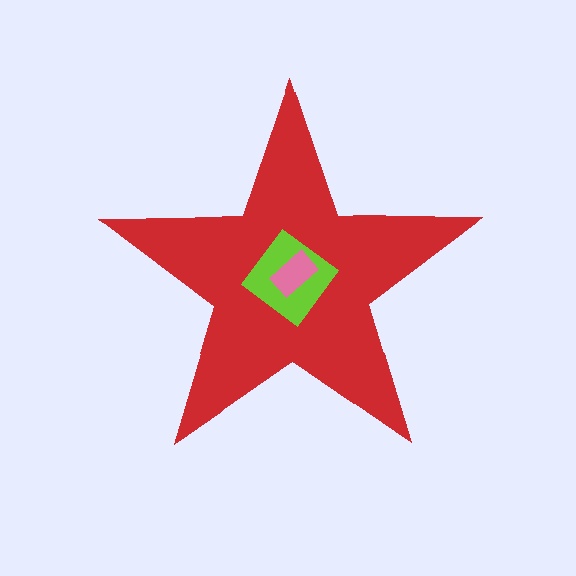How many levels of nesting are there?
3.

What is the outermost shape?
The red star.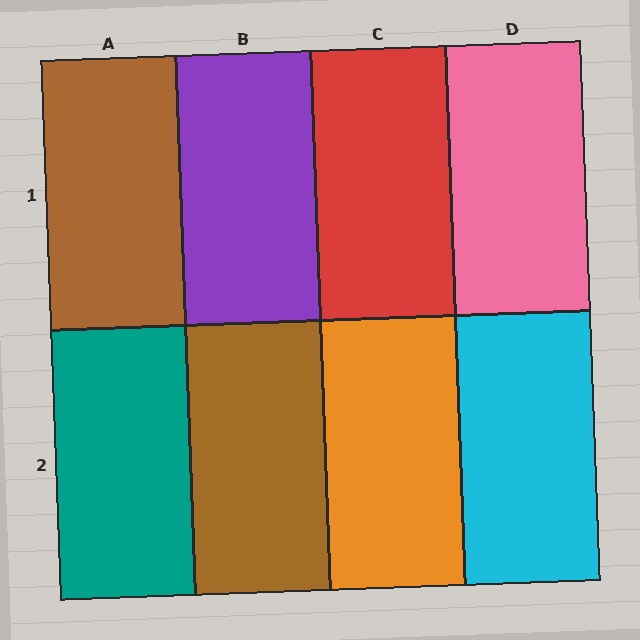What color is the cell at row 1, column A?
Brown.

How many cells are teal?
1 cell is teal.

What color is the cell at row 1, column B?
Purple.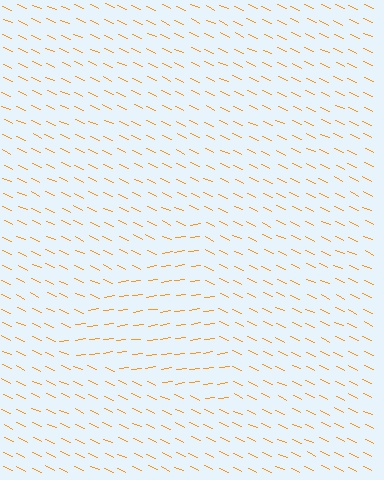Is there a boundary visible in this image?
Yes, there is a texture boundary formed by a change in line orientation.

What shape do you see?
I see a triangle.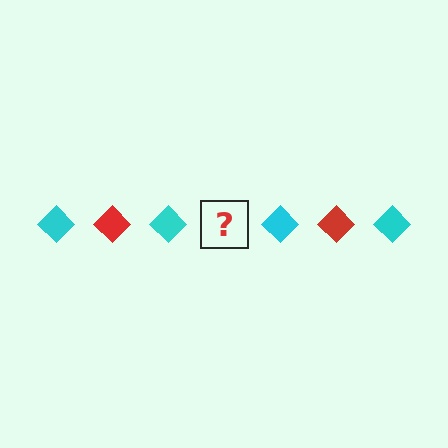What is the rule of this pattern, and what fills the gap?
The rule is that the pattern cycles through cyan, red diamonds. The gap should be filled with a red diamond.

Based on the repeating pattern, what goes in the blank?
The blank should be a red diamond.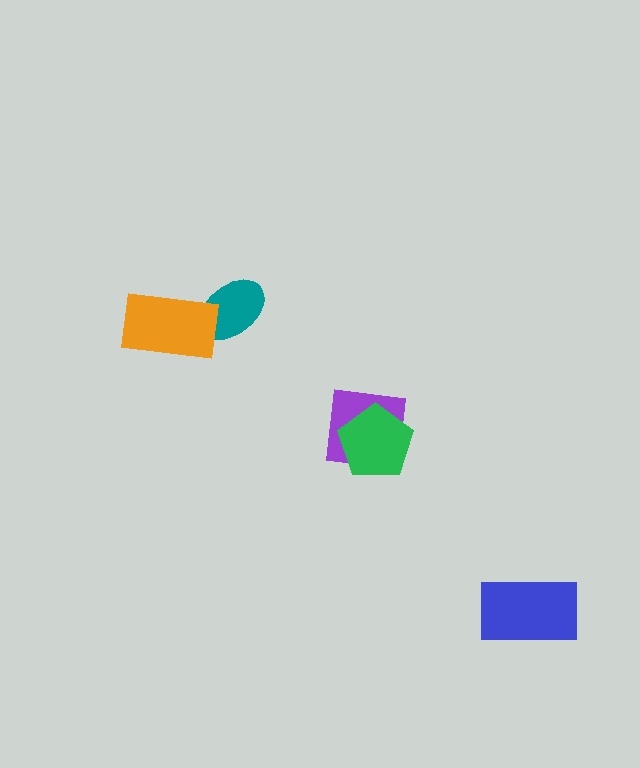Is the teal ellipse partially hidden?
Yes, it is partially covered by another shape.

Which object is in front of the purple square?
The green pentagon is in front of the purple square.